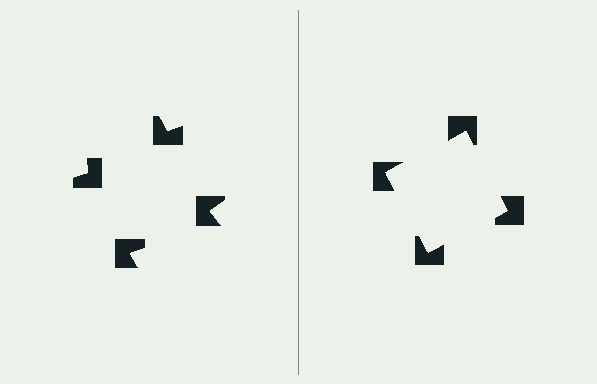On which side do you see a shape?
An illusory square appears on the right side. On the left side the wedge cuts are rotated, so no coherent shape forms.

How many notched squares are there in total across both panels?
8 — 4 on each side.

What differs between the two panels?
The notched squares are positioned identically on both sides; only the wedge orientations differ. On the right they align to a square; on the left they are misaligned.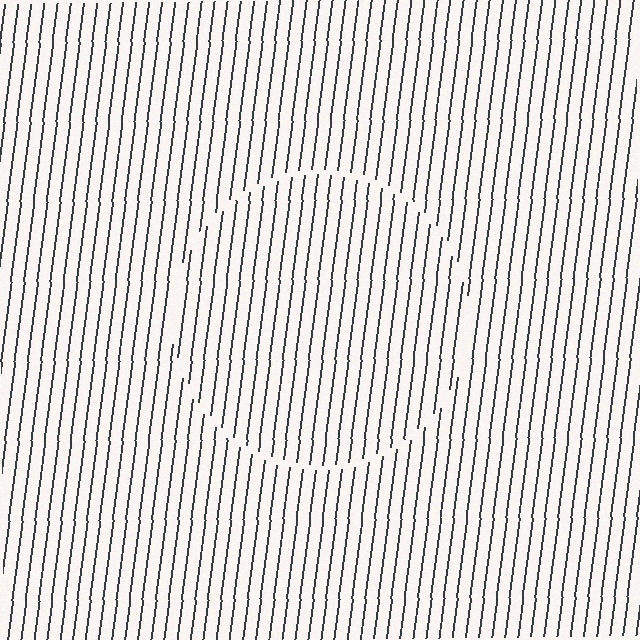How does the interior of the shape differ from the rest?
The interior of the shape contains the same grating, shifted by half a period — the contour is defined by the phase discontinuity where line-ends from the inner and outer gratings abut.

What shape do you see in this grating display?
An illusory circle. The interior of the shape contains the same grating, shifted by half a period — the contour is defined by the phase discontinuity where line-ends from the inner and outer gratings abut.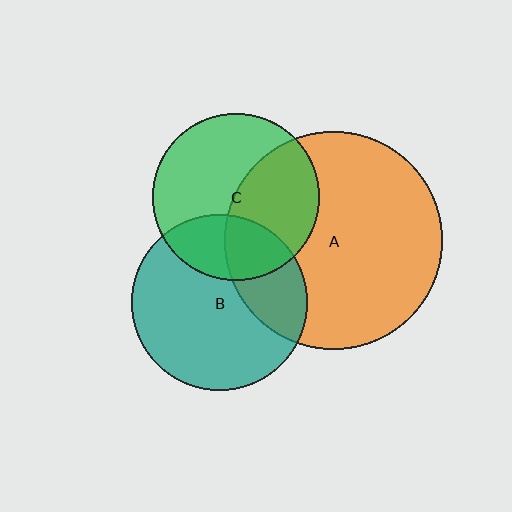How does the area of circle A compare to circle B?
Approximately 1.5 times.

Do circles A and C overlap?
Yes.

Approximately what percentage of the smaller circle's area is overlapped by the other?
Approximately 45%.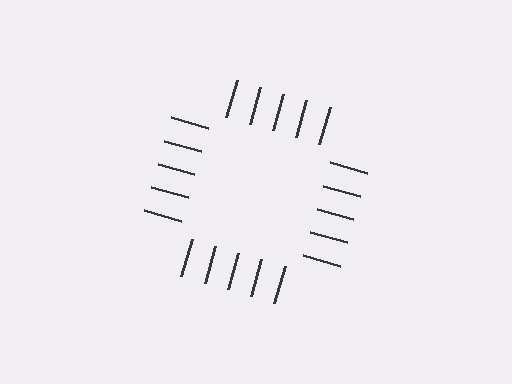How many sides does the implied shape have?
4 sides — the line-ends trace a square.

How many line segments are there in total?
20 — 5 along each of the 4 edges.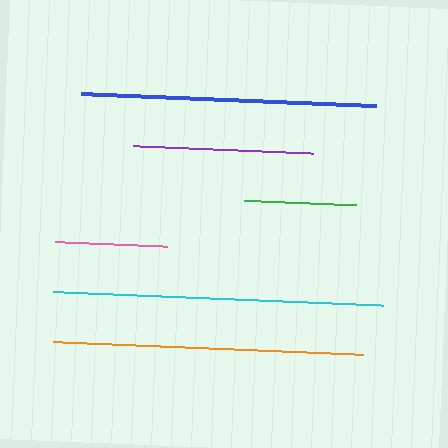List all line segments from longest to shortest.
From longest to shortest: cyan, orange, blue, purple, green, pink.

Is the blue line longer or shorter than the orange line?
The orange line is longer than the blue line.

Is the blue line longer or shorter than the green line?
The blue line is longer than the green line.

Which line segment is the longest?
The cyan line is the longest at approximately 330 pixels.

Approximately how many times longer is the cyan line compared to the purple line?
The cyan line is approximately 1.8 times the length of the purple line.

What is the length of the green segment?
The green segment is approximately 112 pixels long.